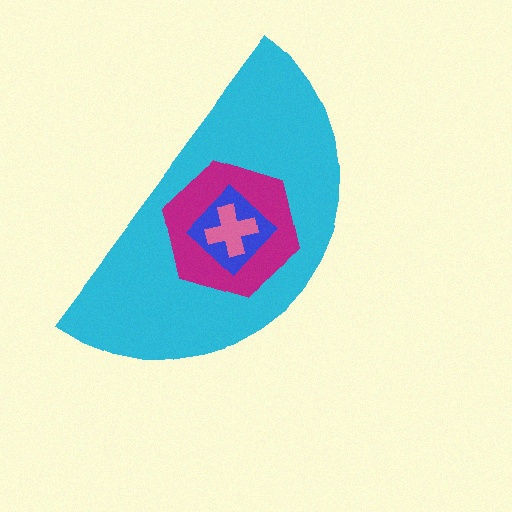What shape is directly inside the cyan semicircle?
The magenta hexagon.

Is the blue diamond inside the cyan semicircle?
Yes.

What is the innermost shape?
The pink cross.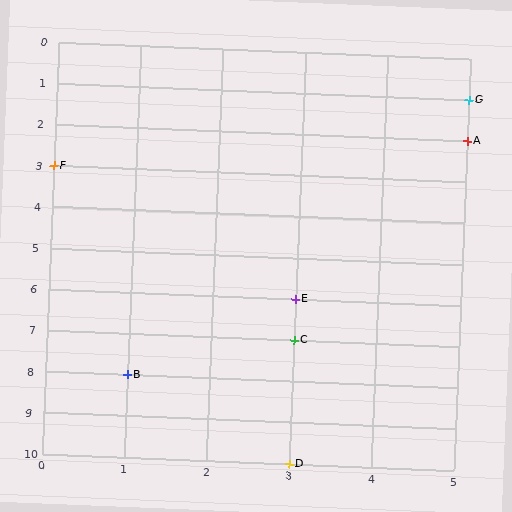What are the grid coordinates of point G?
Point G is at grid coordinates (5, 1).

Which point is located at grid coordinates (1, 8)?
Point B is at (1, 8).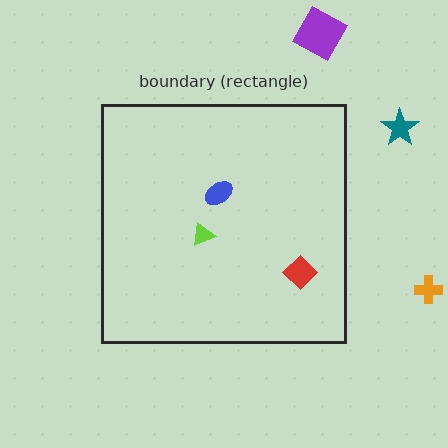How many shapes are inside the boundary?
3 inside, 3 outside.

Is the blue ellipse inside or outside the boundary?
Inside.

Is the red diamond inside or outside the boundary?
Inside.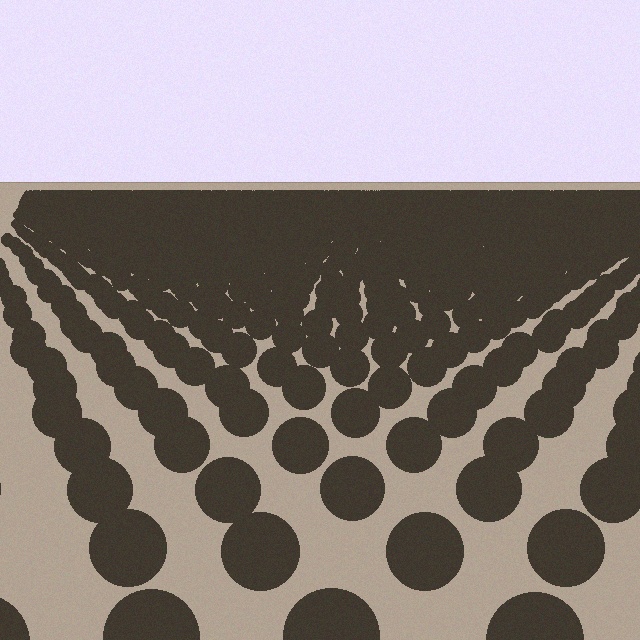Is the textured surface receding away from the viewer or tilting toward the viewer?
The surface is receding away from the viewer. Texture elements get smaller and denser toward the top.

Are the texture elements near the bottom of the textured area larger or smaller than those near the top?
Larger. Near the bottom, elements are closer to the viewer and appear at a bigger on-screen size.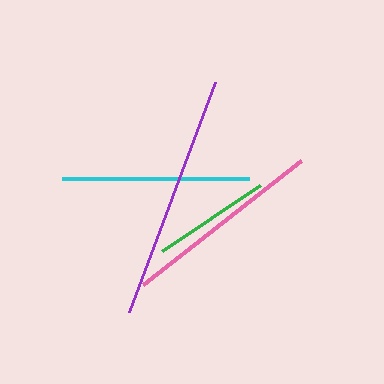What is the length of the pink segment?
The pink segment is approximately 201 pixels long.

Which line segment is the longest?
The purple line is the longest at approximately 246 pixels.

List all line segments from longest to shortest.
From longest to shortest: purple, pink, cyan, green.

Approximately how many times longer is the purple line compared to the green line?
The purple line is approximately 2.1 times the length of the green line.